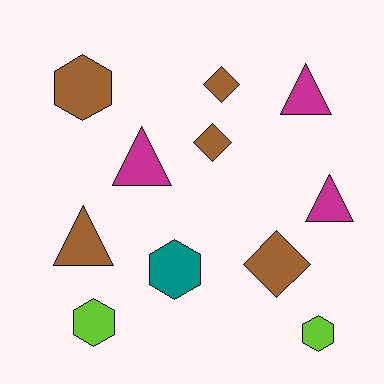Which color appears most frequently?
Brown, with 5 objects.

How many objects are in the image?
There are 11 objects.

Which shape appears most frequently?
Hexagon, with 4 objects.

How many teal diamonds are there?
There are no teal diamonds.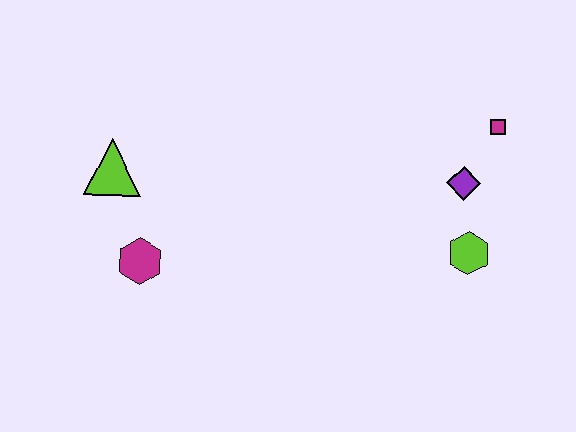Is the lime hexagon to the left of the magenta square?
Yes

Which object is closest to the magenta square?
The purple diamond is closest to the magenta square.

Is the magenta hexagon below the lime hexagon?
Yes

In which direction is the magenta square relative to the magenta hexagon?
The magenta square is to the right of the magenta hexagon.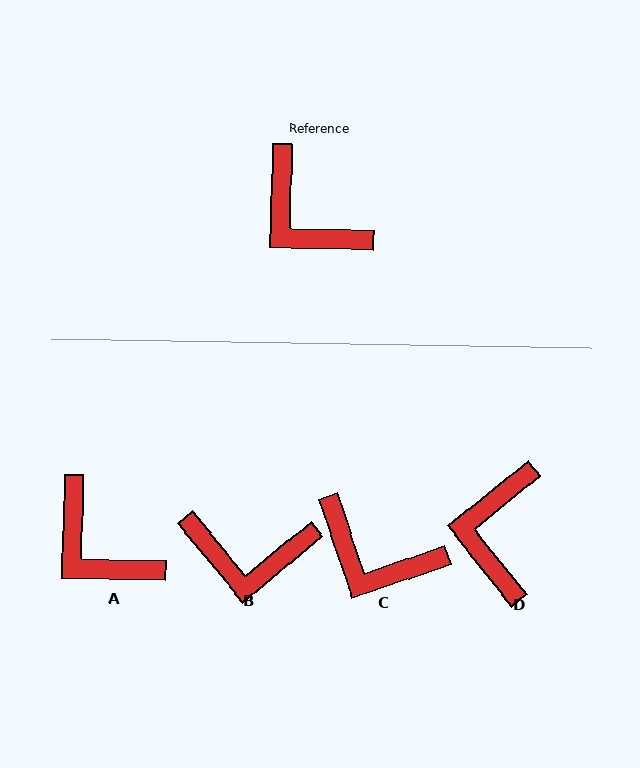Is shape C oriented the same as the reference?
No, it is off by about 20 degrees.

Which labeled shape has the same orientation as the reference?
A.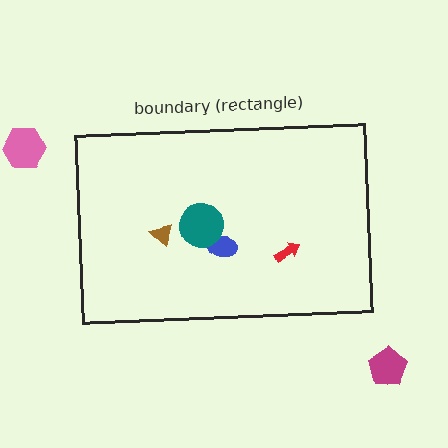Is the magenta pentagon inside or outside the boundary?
Outside.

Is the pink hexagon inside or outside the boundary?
Outside.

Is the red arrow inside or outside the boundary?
Inside.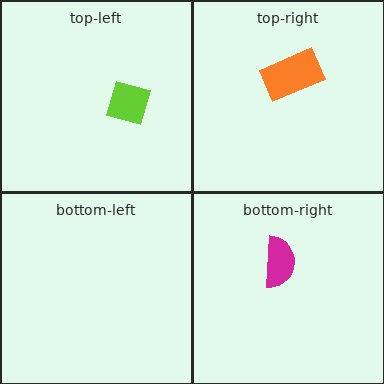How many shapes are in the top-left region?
1.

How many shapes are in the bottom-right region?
1.